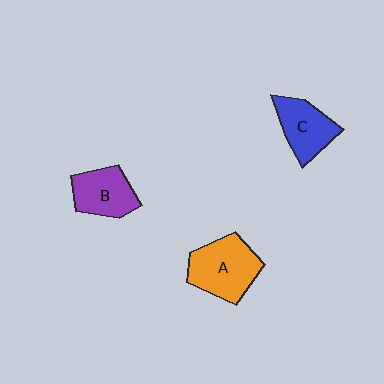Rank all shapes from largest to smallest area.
From largest to smallest: A (orange), C (blue), B (purple).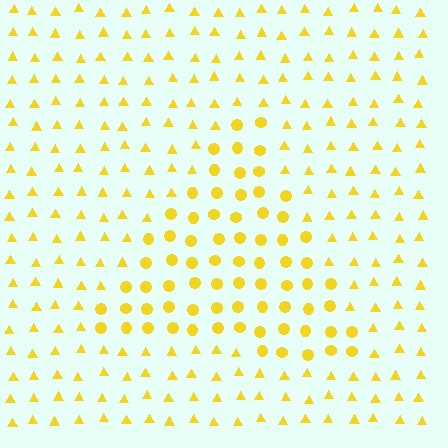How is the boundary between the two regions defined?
The boundary is defined by a change in element shape: circles inside vs. triangles outside. All elements share the same color and spacing.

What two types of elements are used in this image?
The image uses circles inside the triangle region and triangles outside it.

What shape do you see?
I see a triangle.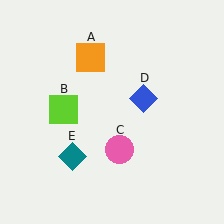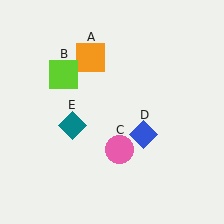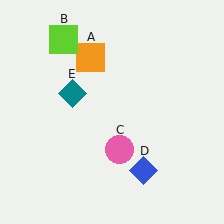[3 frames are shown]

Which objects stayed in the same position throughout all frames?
Orange square (object A) and pink circle (object C) remained stationary.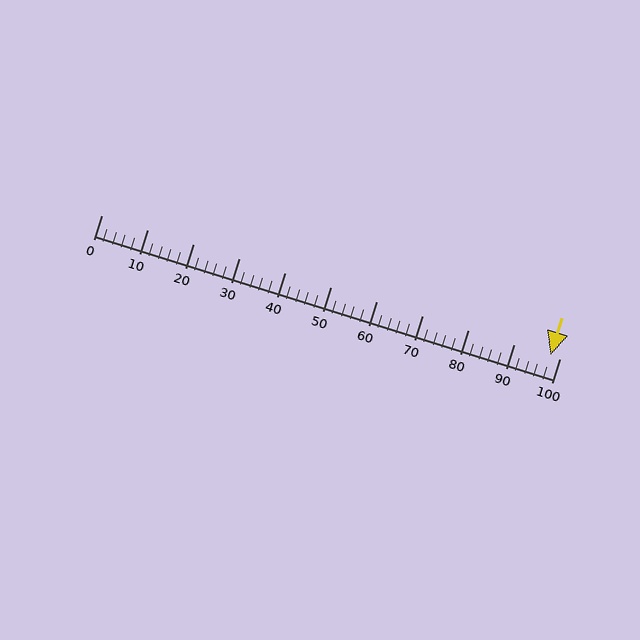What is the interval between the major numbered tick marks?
The major tick marks are spaced 10 units apart.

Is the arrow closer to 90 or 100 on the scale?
The arrow is closer to 100.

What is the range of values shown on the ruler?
The ruler shows values from 0 to 100.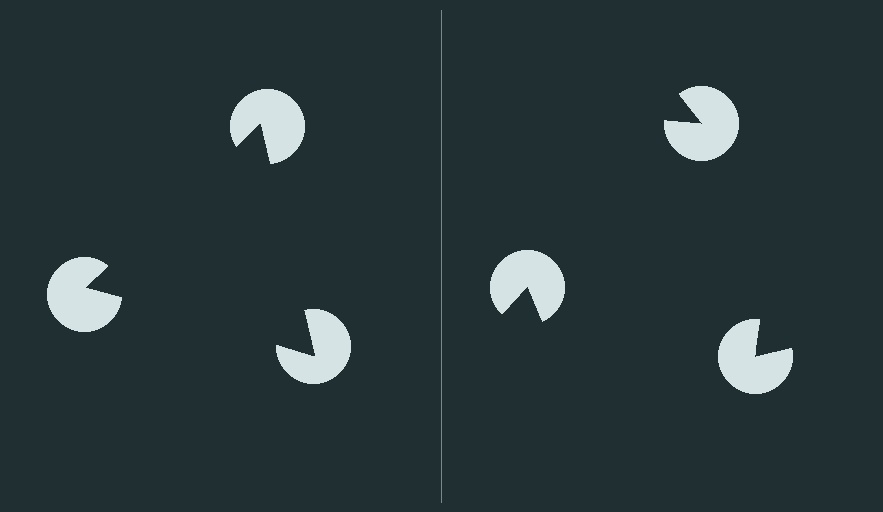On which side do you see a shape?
An illusory triangle appears on the left side. On the right side the wedge cuts are rotated, so no coherent shape forms.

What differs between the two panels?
The pac-man discs are positioned identically on both sides; only the wedge orientations differ. On the left they align to a triangle; on the right they are misaligned.